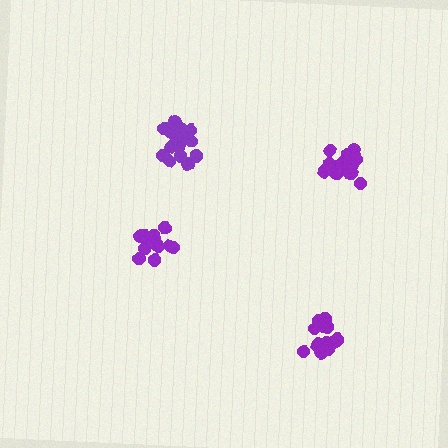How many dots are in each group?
Group 1: 15 dots, Group 2: 16 dots, Group 3: 17 dots, Group 4: 17 dots (65 total).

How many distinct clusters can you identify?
There are 4 distinct clusters.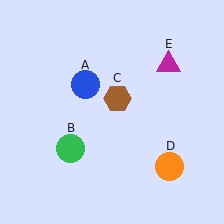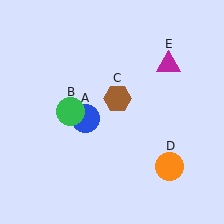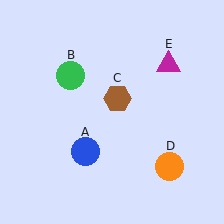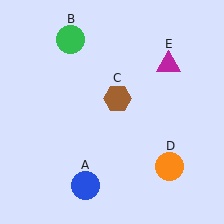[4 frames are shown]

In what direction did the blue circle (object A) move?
The blue circle (object A) moved down.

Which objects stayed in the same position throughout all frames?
Brown hexagon (object C) and orange circle (object D) and magenta triangle (object E) remained stationary.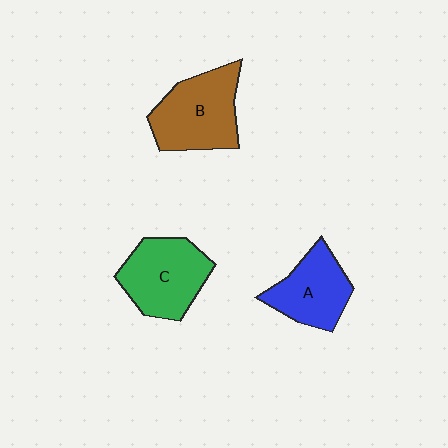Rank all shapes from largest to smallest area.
From largest to smallest: B (brown), C (green), A (blue).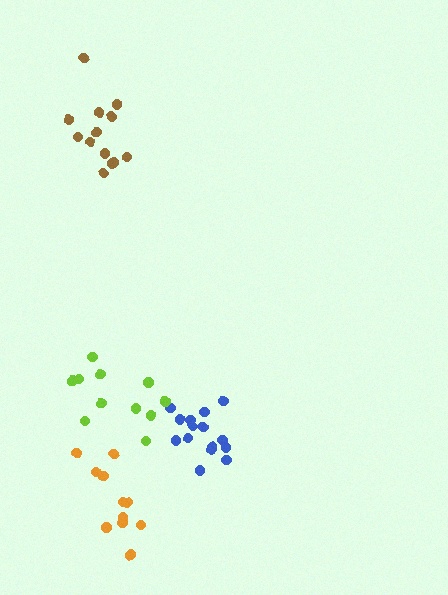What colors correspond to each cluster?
The clusters are colored: blue, lime, brown, orange.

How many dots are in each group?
Group 1: 15 dots, Group 2: 11 dots, Group 3: 13 dots, Group 4: 12 dots (51 total).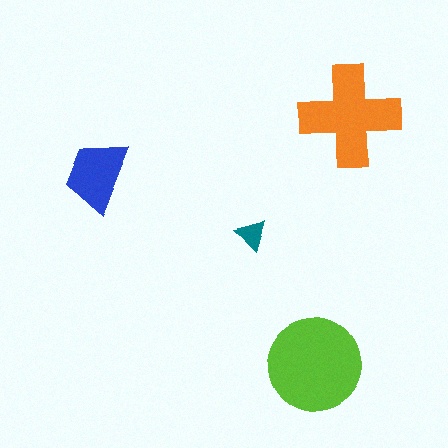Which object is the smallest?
The teal triangle.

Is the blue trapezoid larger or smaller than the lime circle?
Smaller.